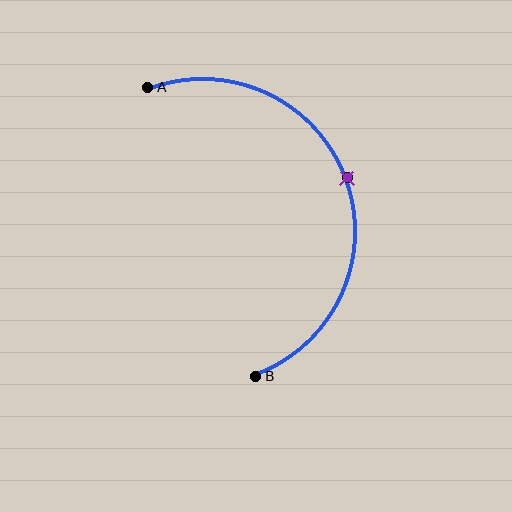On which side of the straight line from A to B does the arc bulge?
The arc bulges to the right of the straight line connecting A and B.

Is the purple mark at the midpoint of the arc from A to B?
Yes. The purple mark lies on the arc at equal arc-length from both A and B — it is the arc midpoint.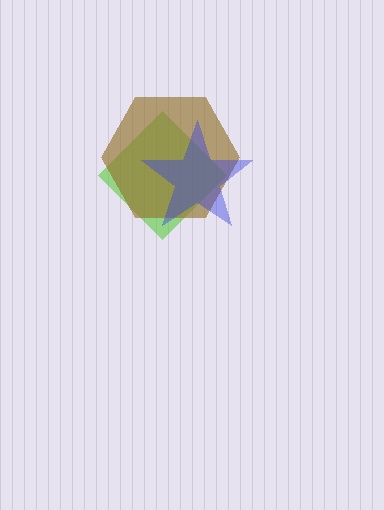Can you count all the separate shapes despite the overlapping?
Yes, there are 3 separate shapes.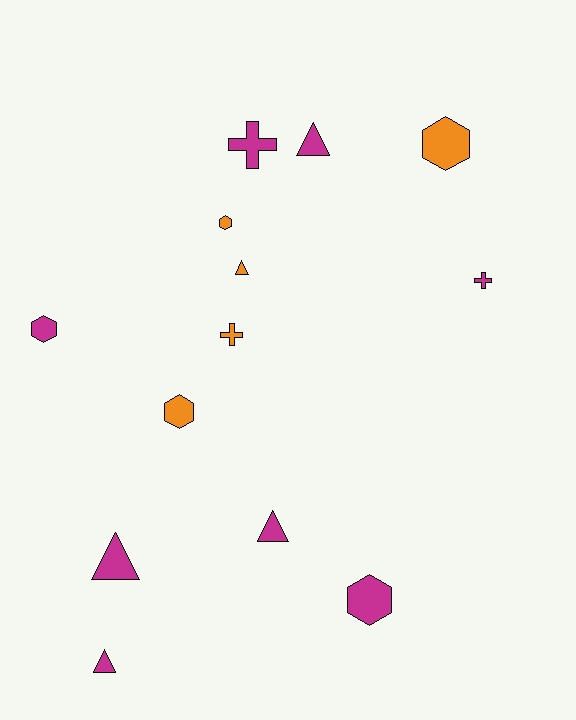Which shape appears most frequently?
Hexagon, with 5 objects.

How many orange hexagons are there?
There are 3 orange hexagons.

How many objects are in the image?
There are 13 objects.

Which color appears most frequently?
Magenta, with 8 objects.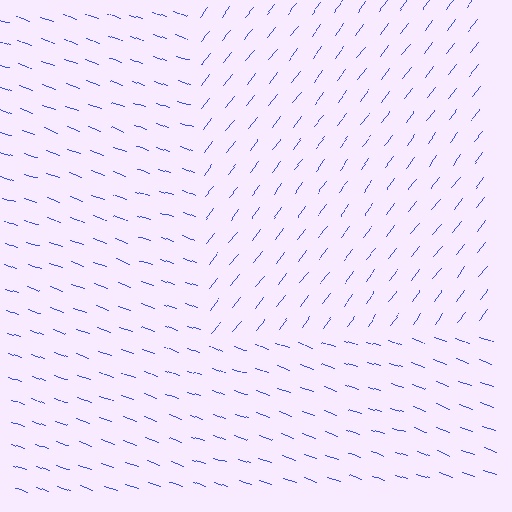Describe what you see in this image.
The image is filled with small blue line segments. A rectangle region in the image has lines oriented differently from the surrounding lines, creating a visible texture boundary.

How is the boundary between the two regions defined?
The boundary is defined purely by a change in line orientation (approximately 72 degrees difference). All lines are the same color and thickness.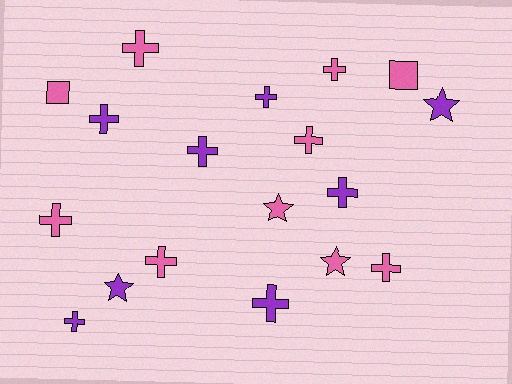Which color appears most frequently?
Pink, with 10 objects.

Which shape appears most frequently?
Cross, with 12 objects.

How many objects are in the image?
There are 18 objects.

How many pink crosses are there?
There are 6 pink crosses.